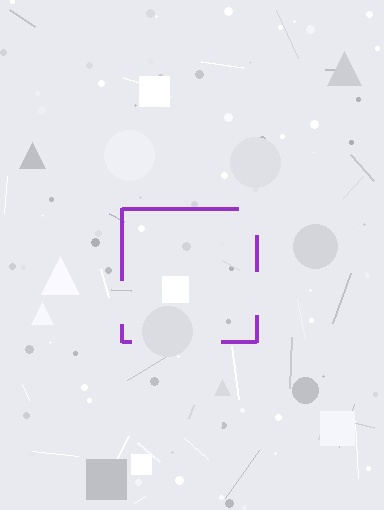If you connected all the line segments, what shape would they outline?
They would outline a square.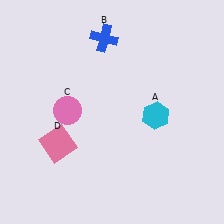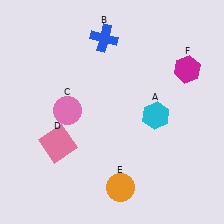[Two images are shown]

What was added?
An orange circle (E), a magenta hexagon (F) were added in Image 2.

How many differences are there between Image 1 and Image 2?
There are 2 differences between the two images.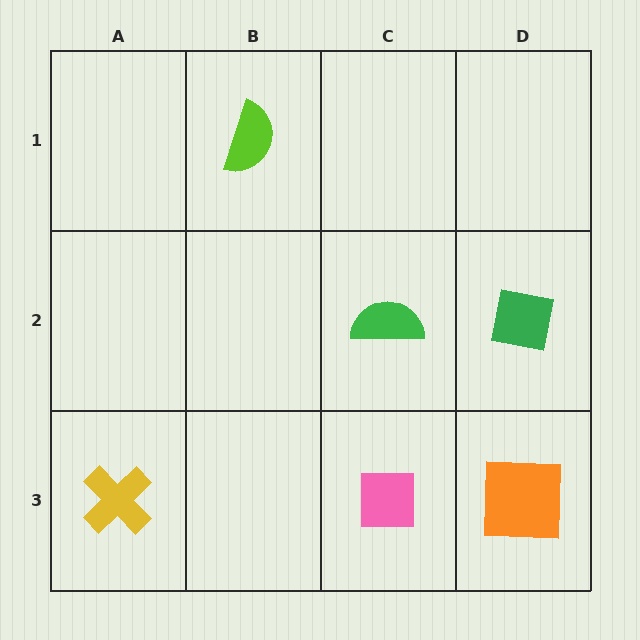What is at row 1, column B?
A lime semicircle.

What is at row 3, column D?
An orange square.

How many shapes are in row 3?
3 shapes.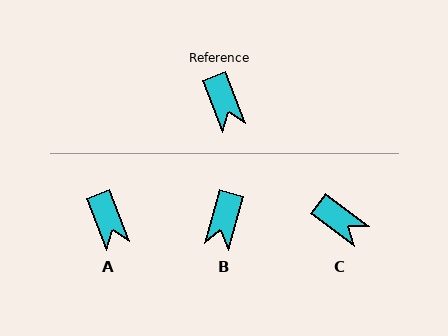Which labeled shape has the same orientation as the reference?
A.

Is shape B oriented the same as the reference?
No, it is off by about 38 degrees.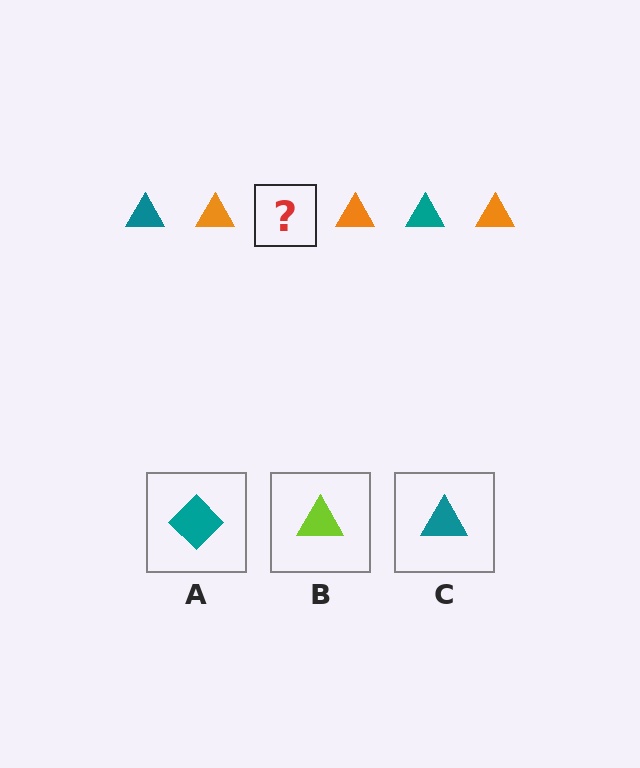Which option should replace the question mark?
Option C.